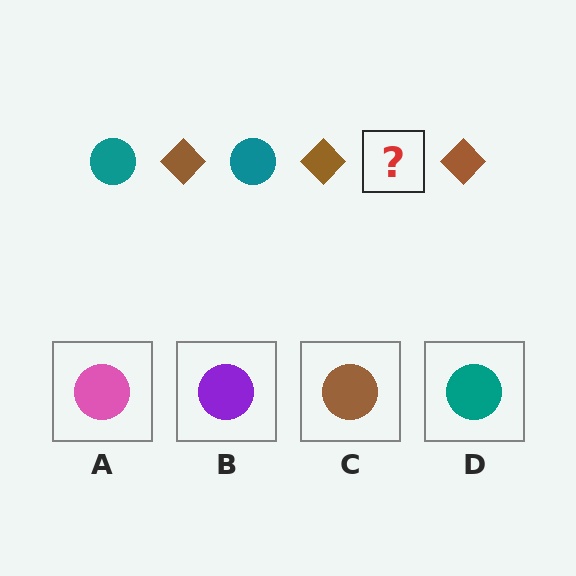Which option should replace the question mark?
Option D.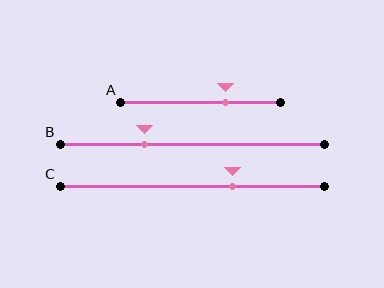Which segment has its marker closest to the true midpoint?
Segment C has its marker closest to the true midpoint.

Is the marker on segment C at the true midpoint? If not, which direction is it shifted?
No, the marker on segment C is shifted to the right by about 15% of the segment length.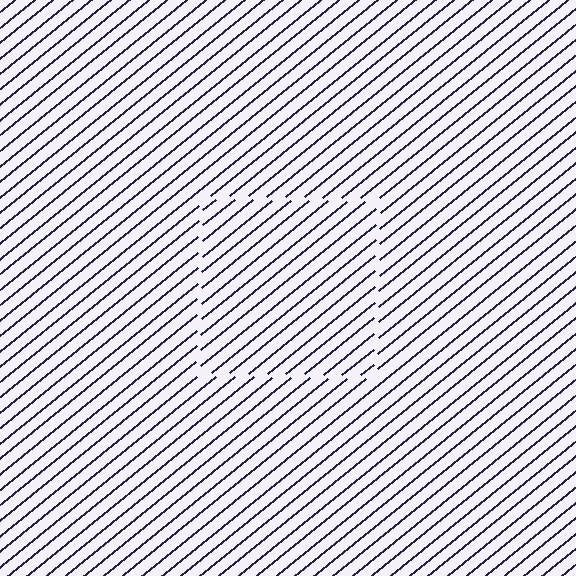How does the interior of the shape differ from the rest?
The interior of the shape contains the same grating, shifted by half a period — the contour is defined by the phase discontinuity where line-ends from the inner and outer gratings abut.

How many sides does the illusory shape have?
4 sides — the line-ends trace a square.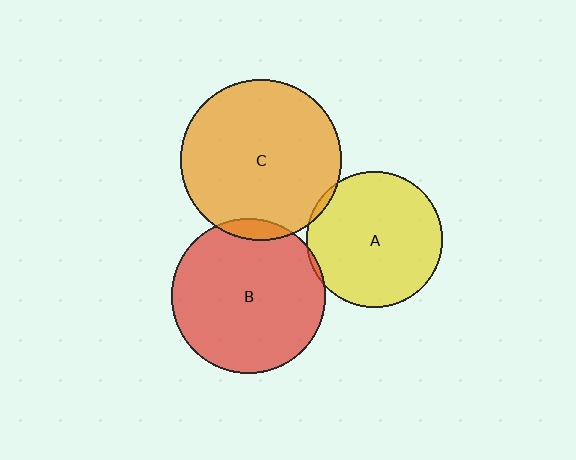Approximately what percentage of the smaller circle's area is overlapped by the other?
Approximately 5%.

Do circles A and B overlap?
Yes.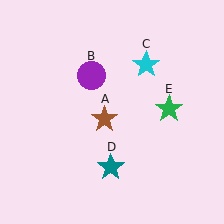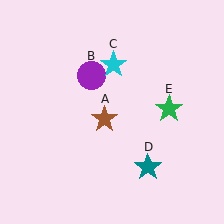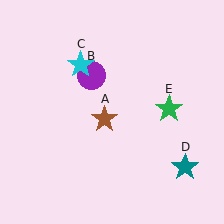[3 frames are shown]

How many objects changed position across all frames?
2 objects changed position: cyan star (object C), teal star (object D).